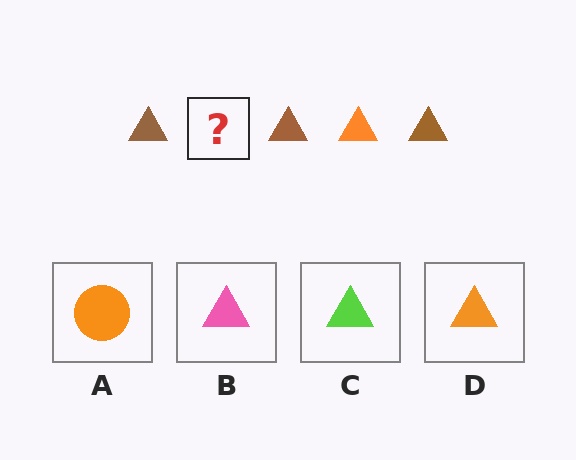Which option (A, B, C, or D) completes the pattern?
D.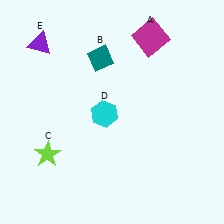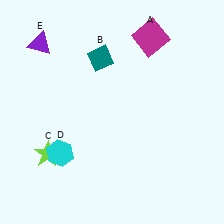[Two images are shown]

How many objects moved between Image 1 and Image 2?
1 object moved between the two images.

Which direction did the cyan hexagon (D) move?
The cyan hexagon (D) moved left.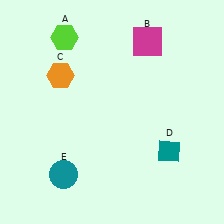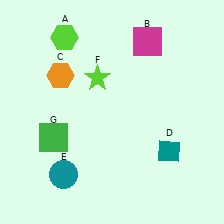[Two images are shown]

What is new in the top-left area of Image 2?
A lime star (F) was added in the top-left area of Image 2.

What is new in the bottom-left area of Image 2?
A green square (G) was added in the bottom-left area of Image 2.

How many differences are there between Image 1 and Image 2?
There are 2 differences between the two images.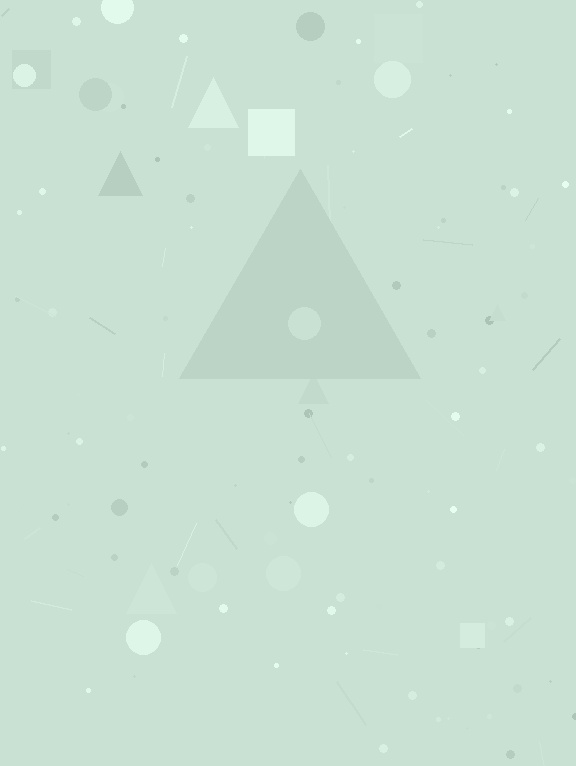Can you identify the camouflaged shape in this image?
The camouflaged shape is a triangle.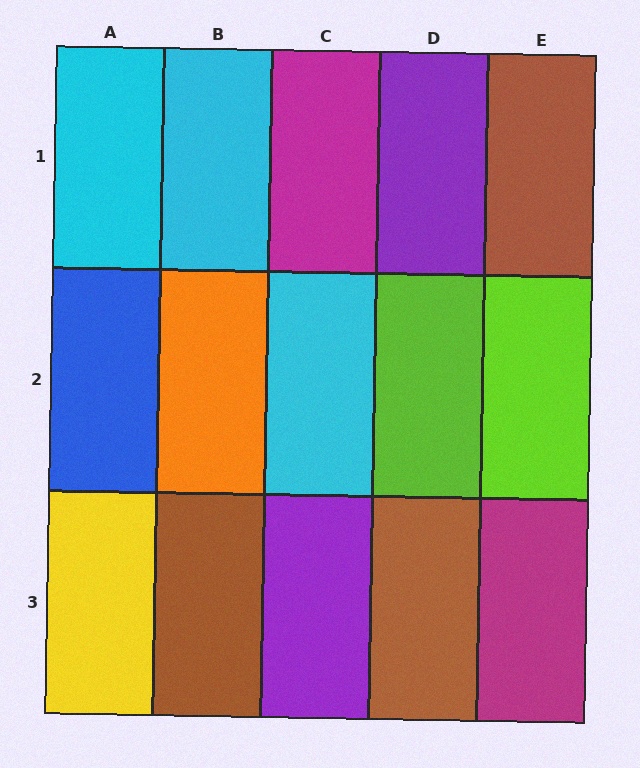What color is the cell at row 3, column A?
Yellow.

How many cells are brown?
3 cells are brown.